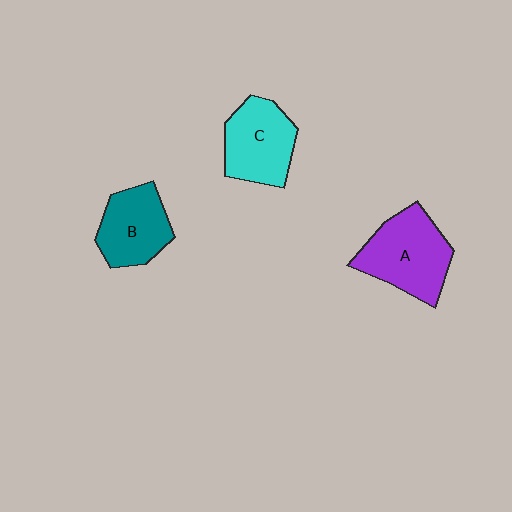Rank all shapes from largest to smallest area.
From largest to smallest: A (purple), C (cyan), B (teal).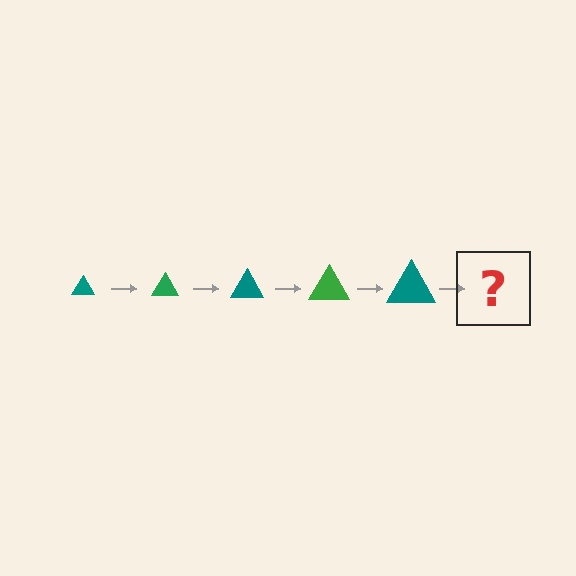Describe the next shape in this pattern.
It should be a green triangle, larger than the previous one.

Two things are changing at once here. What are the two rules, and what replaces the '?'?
The two rules are that the triangle grows larger each step and the color cycles through teal and green. The '?' should be a green triangle, larger than the previous one.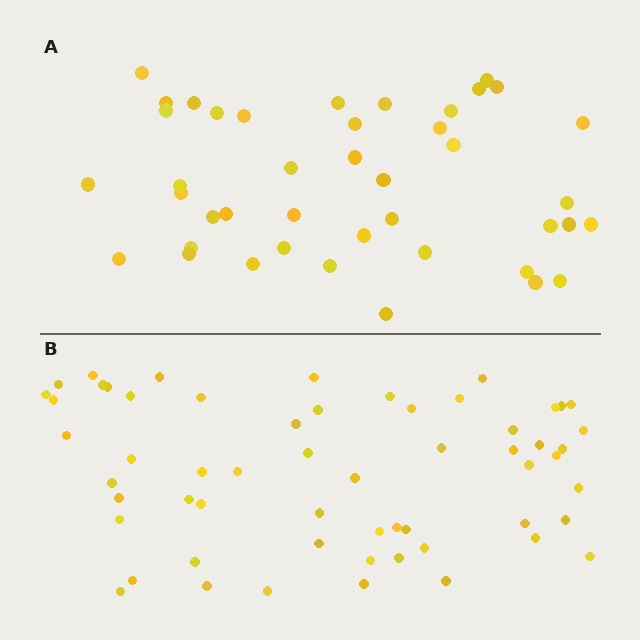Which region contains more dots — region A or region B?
Region B (the bottom region) has more dots.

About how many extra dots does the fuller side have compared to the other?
Region B has approximately 15 more dots than region A.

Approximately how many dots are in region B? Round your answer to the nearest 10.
About 60 dots. (The exact count is 58, which rounds to 60.)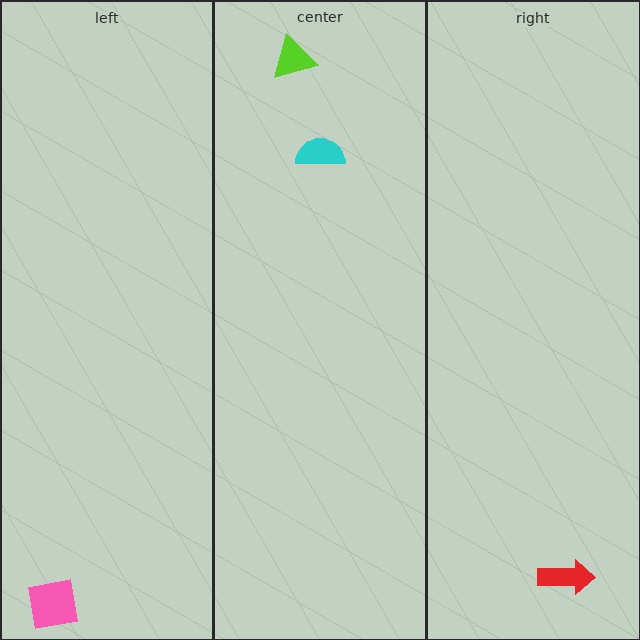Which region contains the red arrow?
The right region.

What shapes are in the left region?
The pink square.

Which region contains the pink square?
The left region.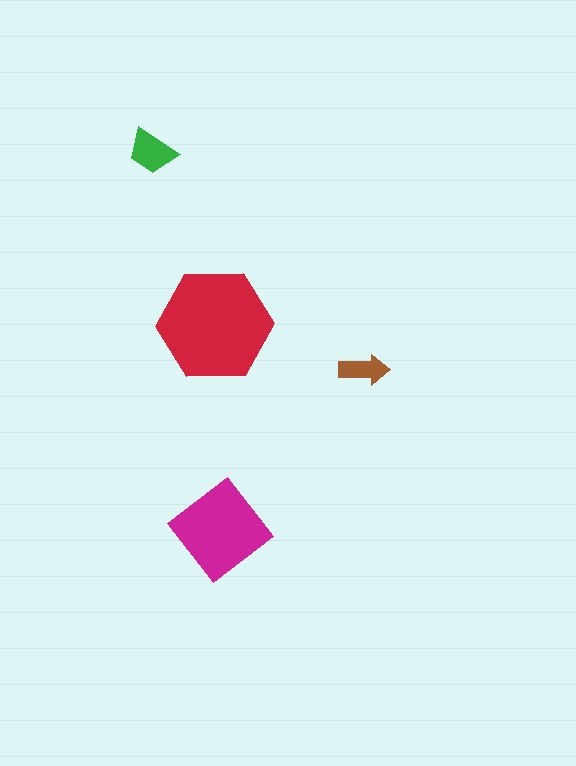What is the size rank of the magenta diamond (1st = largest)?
2nd.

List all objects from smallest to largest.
The brown arrow, the green trapezoid, the magenta diamond, the red hexagon.